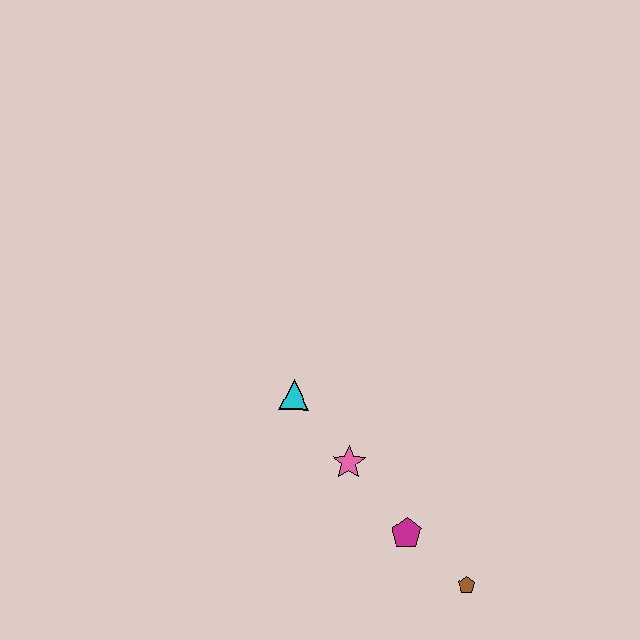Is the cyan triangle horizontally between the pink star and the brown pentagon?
No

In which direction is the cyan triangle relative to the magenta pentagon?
The cyan triangle is above the magenta pentagon.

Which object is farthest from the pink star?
The brown pentagon is farthest from the pink star.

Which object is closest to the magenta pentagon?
The brown pentagon is closest to the magenta pentagon.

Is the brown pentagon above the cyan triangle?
No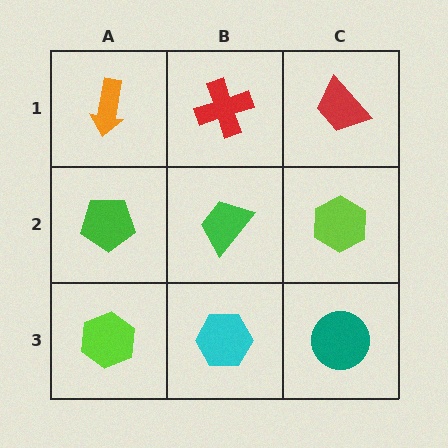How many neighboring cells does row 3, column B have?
3.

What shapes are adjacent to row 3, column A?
A green pentagon (row 2, column A), a cyan hexagon (row 3, column B).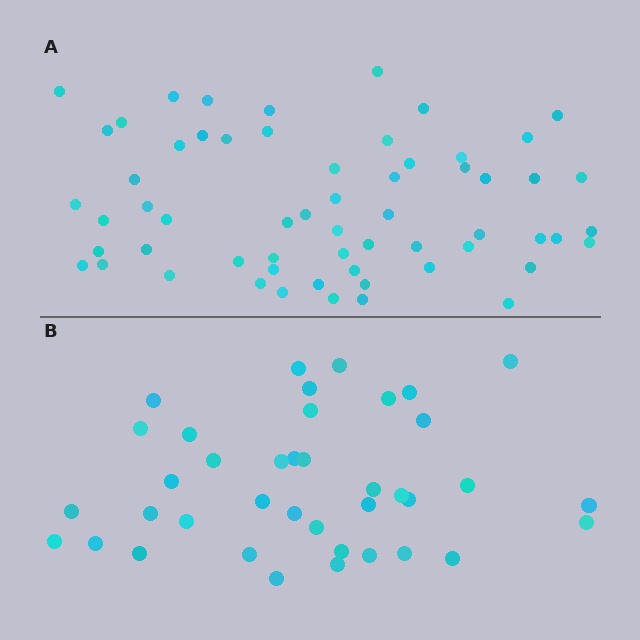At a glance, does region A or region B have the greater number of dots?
Region A (the top region) has more dots.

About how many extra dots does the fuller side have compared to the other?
Region A has approximately 20 more dots than region B.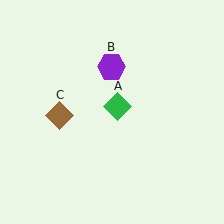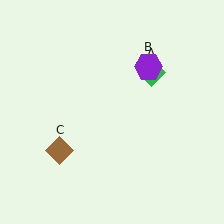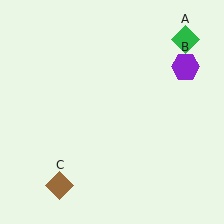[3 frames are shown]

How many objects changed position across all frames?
3 objects changed position: green diamond (object A), purple hexagon (object B), brown diamond (object C).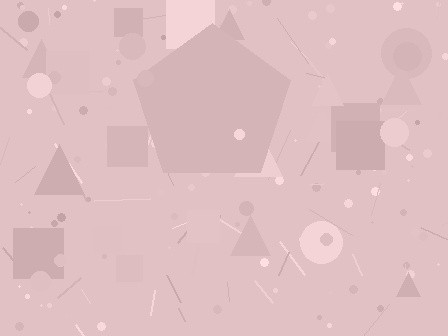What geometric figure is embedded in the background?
A pentagon is embedded in the background.